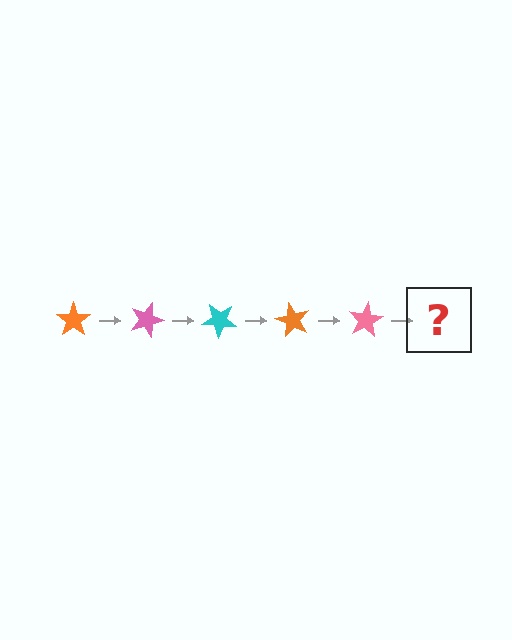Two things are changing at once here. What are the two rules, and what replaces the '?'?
The two rules are that it rotates 20 degrees each step and the color cycles through orange, pink, and cyan. The '?' should be a cyan star, rotated 100 degrees from the start.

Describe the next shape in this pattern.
It should be a cyan star, rotated 100 degrees from the start.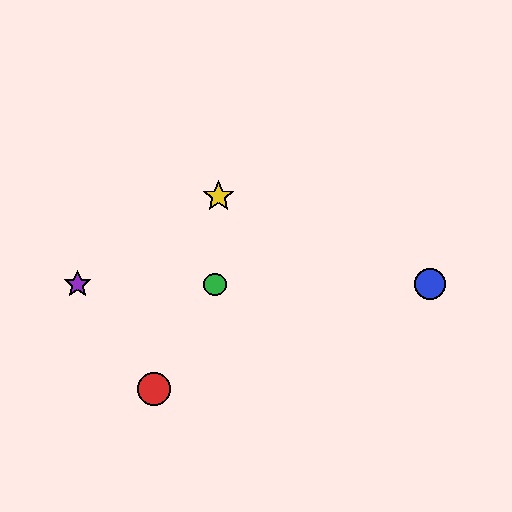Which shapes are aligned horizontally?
The blue circle, the green circle, the purple star are aligned horizontally.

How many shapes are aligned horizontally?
3 shapes (the blue circle, the green circle, the purple star) are aligned horizontally.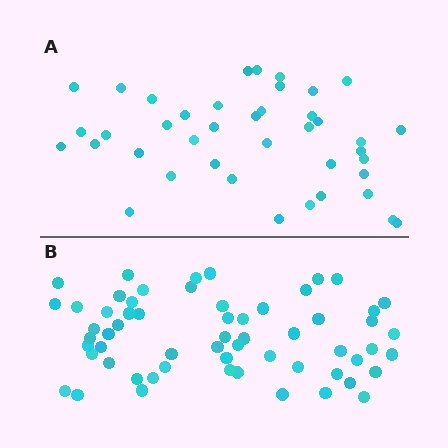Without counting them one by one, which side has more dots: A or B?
Region B (the bottom region) has more dots.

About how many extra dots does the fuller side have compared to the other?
Region B has approximately 20 more dots than region A.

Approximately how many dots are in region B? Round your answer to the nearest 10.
About 60 dots.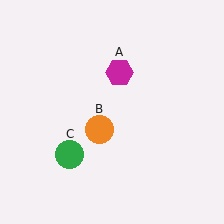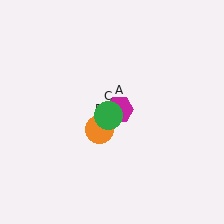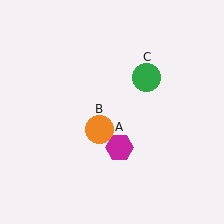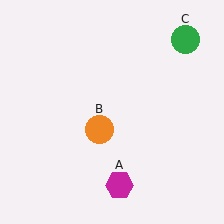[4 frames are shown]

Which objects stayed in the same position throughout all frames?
Orange circle (object B) remained stationary.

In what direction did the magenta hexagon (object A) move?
The magenta hexagon (object A) moved down.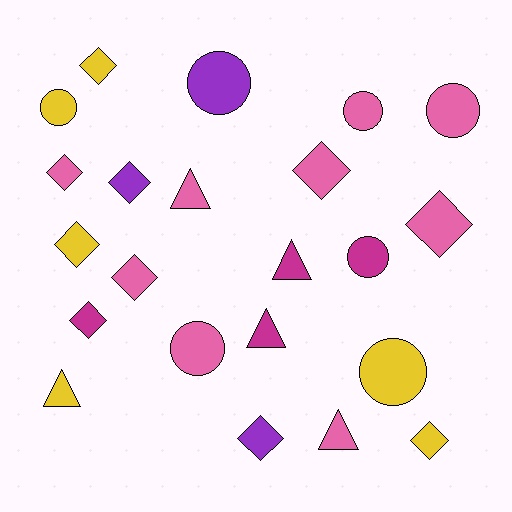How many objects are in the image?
There are 22 objects.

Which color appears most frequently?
Pink, with 9 objects.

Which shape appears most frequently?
Diamond, with 10 objects.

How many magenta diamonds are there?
There is 1 magenta diamond.